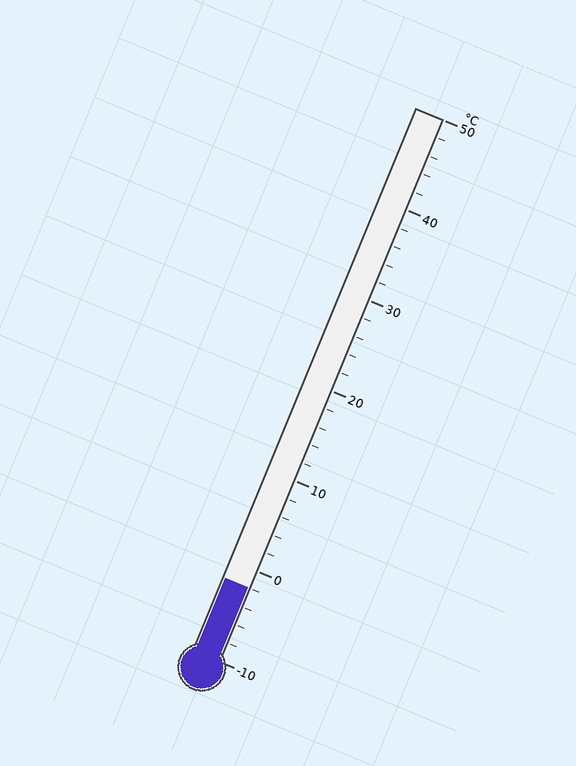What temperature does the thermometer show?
The thermometer shows approximately -2°C.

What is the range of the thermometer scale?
The thermometer scale ranges from -10°C to 50°C.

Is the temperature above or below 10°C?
The temperature is below 10°C.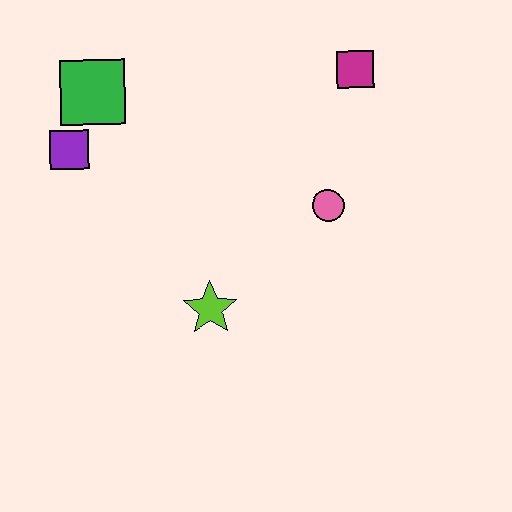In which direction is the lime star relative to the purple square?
The lime star is below the purple square.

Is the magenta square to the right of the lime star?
Yes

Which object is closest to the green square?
The purple square is closest to the green square.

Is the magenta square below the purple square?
No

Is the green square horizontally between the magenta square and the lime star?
No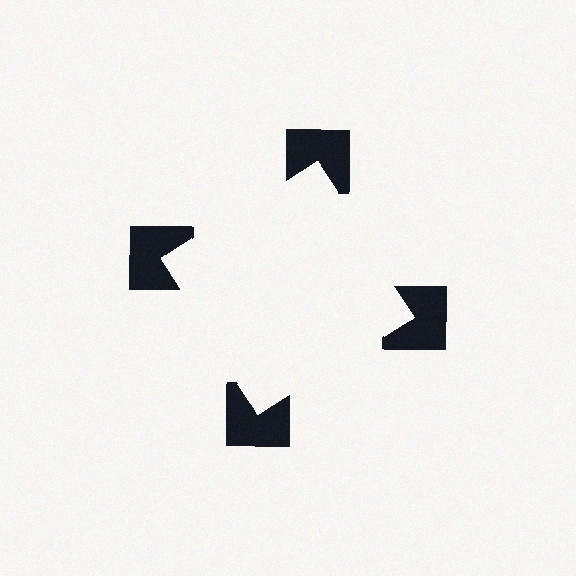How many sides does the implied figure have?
4 sides.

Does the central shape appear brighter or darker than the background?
It typically appears slightly brighter than the background, even though no actual brightness change is drawn.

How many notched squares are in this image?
There are 4 — one at each vertex of the illusory square.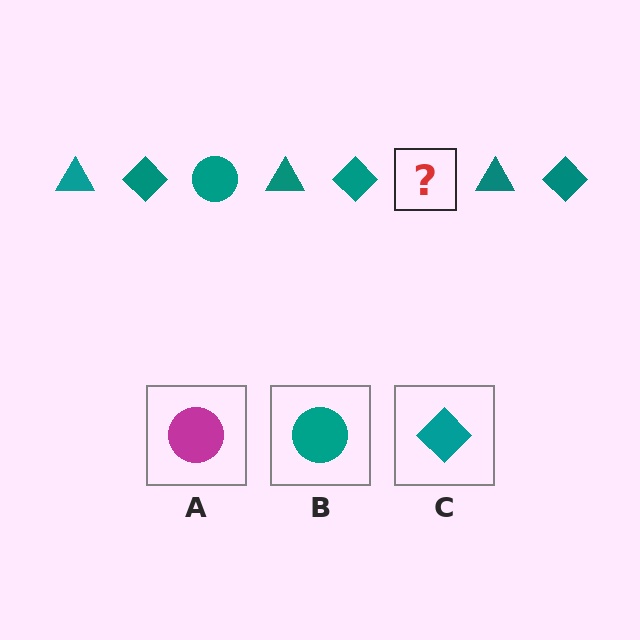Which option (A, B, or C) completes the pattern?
B.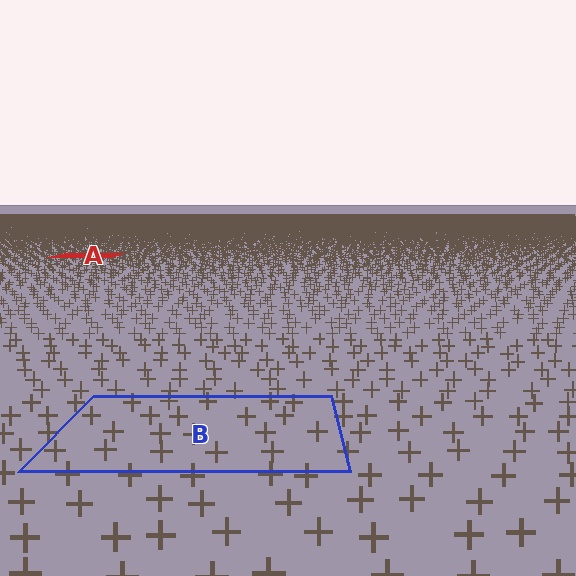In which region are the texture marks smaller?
The texture marks are smaller in region A, because it is farther away.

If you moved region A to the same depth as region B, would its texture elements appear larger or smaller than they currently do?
They would appear larger. At a closer depth, the same texture elements are projected at a bigger on-screen size.